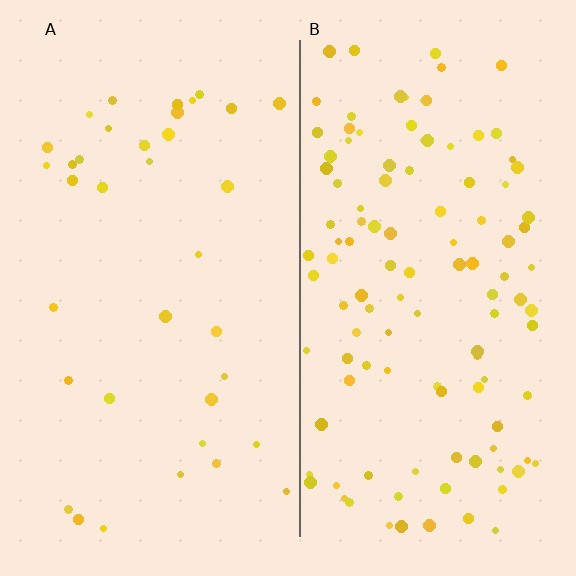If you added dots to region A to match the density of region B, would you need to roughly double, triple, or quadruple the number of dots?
Approximately triple.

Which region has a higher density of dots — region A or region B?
B (the right).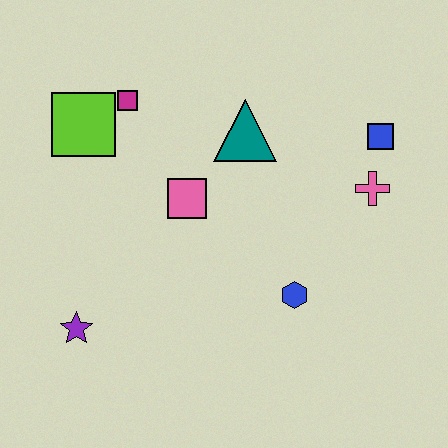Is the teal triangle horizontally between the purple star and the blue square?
Yes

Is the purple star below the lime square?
Yes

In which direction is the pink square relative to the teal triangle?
The pink square is below the teal triangle.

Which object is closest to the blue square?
The pink cross is closest to the blue square.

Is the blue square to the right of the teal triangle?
Yes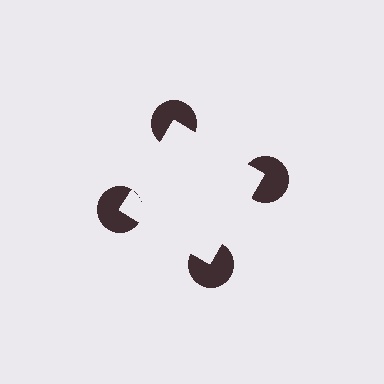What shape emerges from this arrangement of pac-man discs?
An illusory square — its edges are inferred from the aligned wedge cuts in the pac-man discs, not physically drawn.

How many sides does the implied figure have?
4 sides.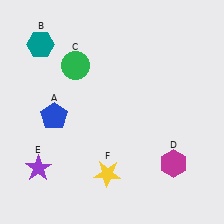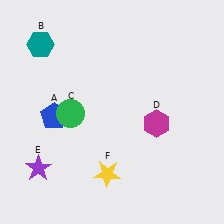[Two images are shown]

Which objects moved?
The objects that moved are: the green circle (C), the magenta hexagon (D).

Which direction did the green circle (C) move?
The green circle (C) moved down.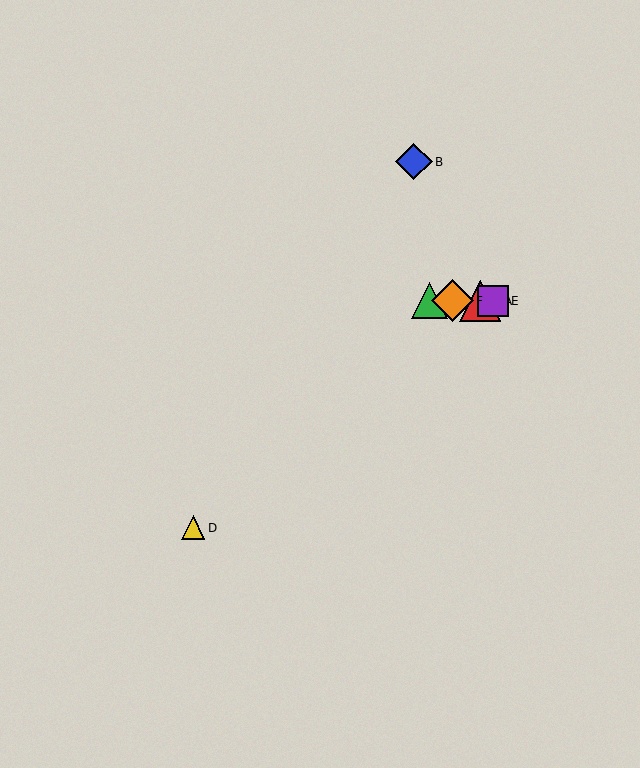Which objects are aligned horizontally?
Objects A, C, E, F are aligned horizontally.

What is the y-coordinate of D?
Object D is at y≈528.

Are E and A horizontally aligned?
Yes, both are at y≈301.